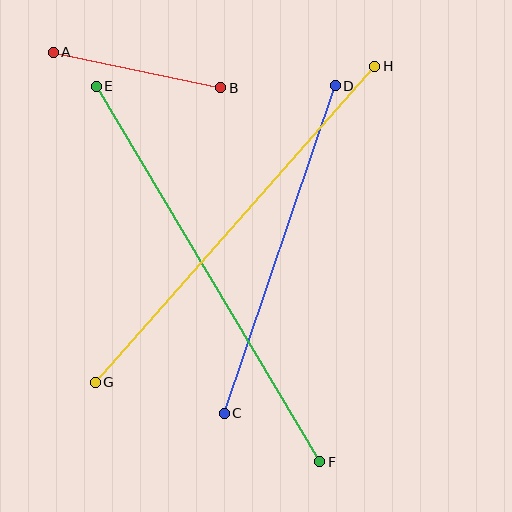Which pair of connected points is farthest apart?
Points E and F are farthest apart.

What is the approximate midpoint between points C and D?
The midpoint is at approximately (280, 250) pixels.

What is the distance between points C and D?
The distance is approximately 345 pixels.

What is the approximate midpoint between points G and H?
The midpoint is at approximately (235, 224) pixels.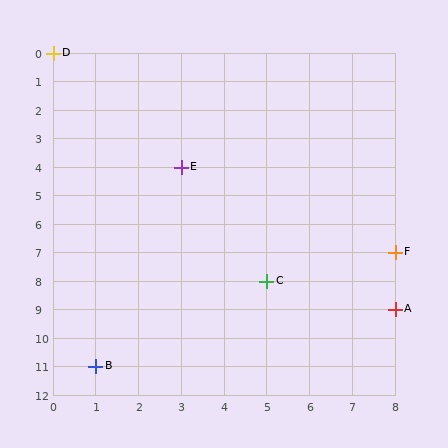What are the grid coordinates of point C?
Point C is at grid coordinates (5, 8).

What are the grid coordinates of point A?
Point A is at grid coordinates (8, 9).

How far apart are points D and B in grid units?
Points D and B are 1 column and 11 rows apart (about 11.0 grid units diagonally).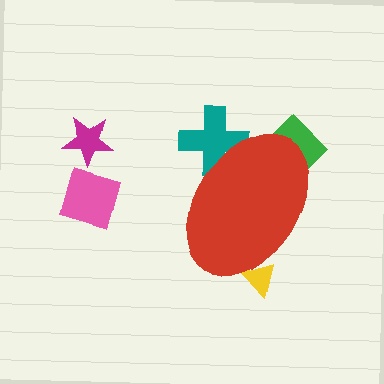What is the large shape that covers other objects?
A red ellipse.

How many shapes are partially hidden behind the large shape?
3 shapes are partially hidden.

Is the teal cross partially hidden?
Yes, the teal cross is partially hidden behind the red ellipse.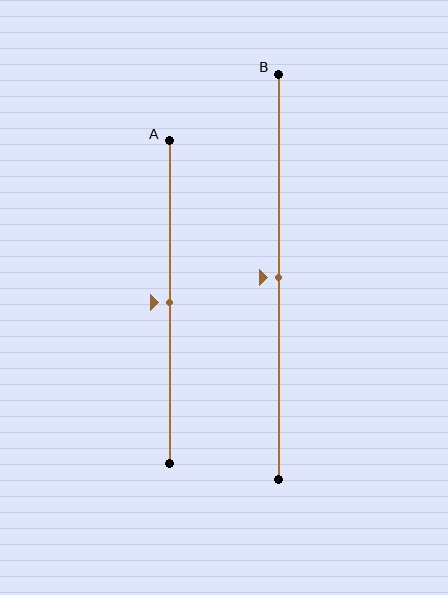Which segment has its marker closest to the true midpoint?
Segment A has its marker closest to the true midpoint.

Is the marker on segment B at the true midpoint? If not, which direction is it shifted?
Yes, the marker on segment B is at the true midpoint.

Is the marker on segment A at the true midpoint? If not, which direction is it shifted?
Yes, the marker on segment A is at the true midpoint.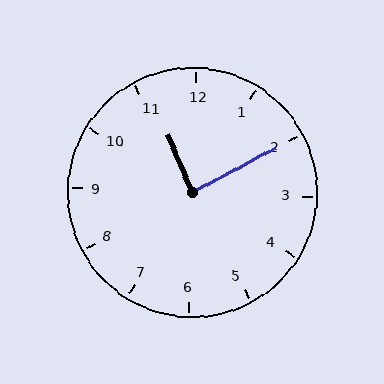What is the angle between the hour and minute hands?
Approximately 85 degrees.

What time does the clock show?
11:10.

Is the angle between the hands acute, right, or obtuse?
It is right.